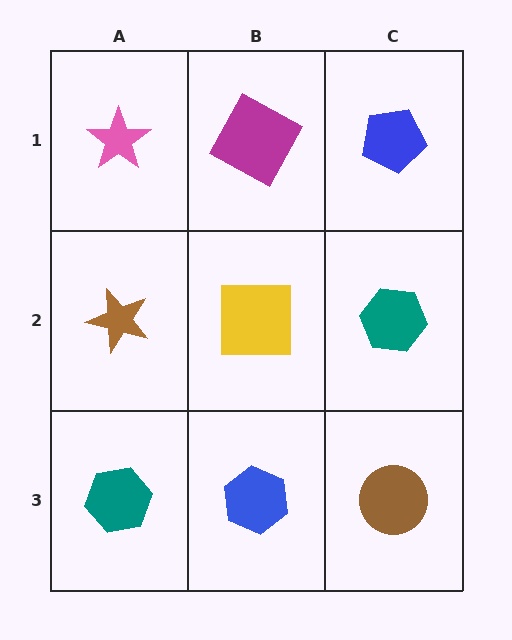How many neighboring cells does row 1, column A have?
2.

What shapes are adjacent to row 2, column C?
A blue pentagon (row 1, column C), a brown circle (row 3, column C), a yellow square (row 2, column B).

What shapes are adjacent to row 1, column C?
A teal hexagon (row 2, column C), a magenta square (row 1, column B).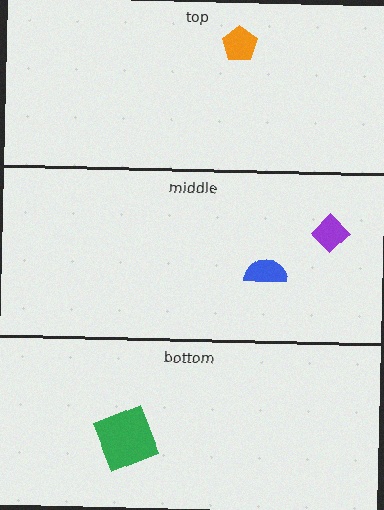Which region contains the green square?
The bottom region.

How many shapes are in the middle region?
2.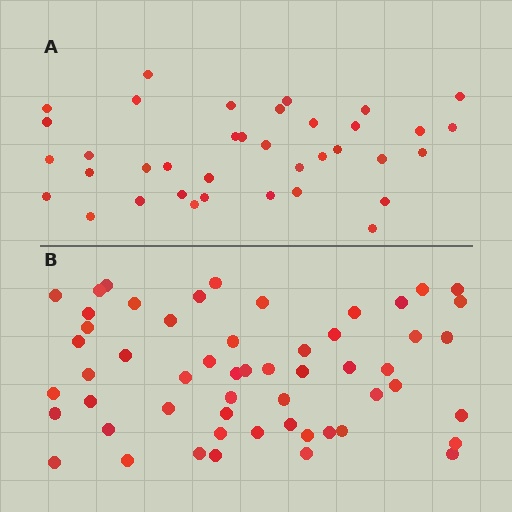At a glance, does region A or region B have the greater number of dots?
Region B (the bottom region) has more dots.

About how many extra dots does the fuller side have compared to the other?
Region B has approximately 20 more dots than region A.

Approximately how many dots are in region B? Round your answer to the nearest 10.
About 60 dots. (The exact count is 55, which rounds to 60.)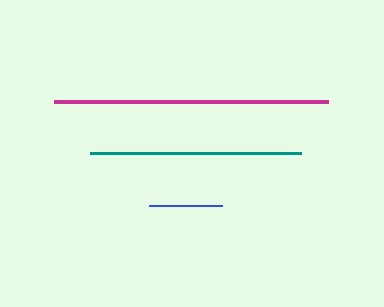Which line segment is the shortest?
The blue line is the shortest at approximately 73 pixels.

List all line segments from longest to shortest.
From longest to shortest: magenta, teal, blue.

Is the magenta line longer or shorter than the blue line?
The magenta line is longer than the blue line.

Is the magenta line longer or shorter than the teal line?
The magenta line is longer than the teal line.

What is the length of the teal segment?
The teal segment is approximately 211 pixels long.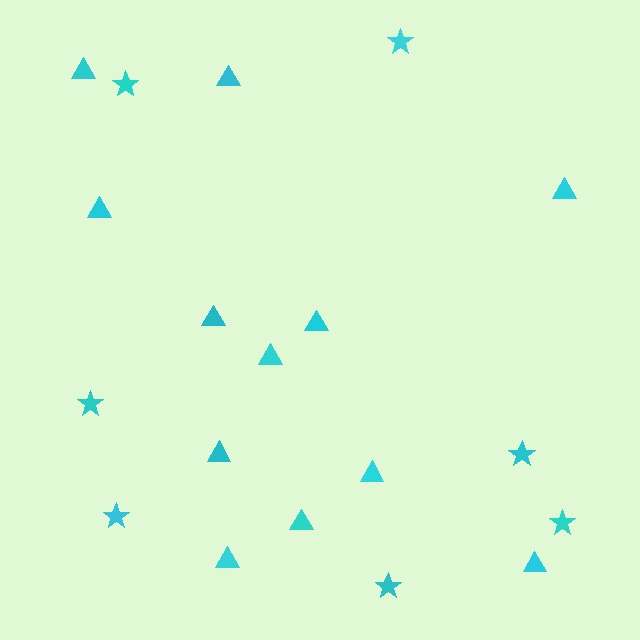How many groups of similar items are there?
There are 2 groups: one group of triangles (12) and one group of stars (7).